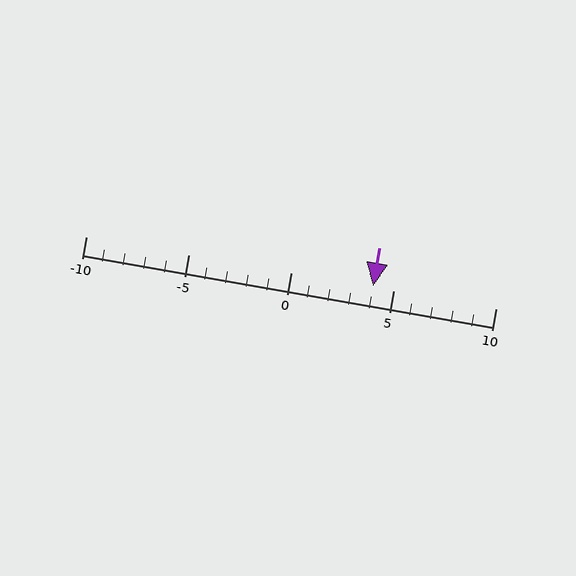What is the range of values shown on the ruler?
The ruler shows values from -10 to 10.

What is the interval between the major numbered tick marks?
The major tick marks are spaced 5 units apart.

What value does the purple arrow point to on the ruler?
The purple arrow points to approximately 4.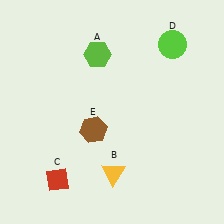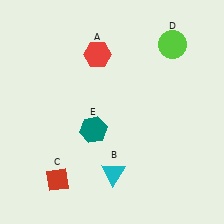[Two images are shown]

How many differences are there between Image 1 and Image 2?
There are 3 differences between the two images.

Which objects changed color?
A changed from lime to red. B changed from yellow to cyan. E changed from brown to teal.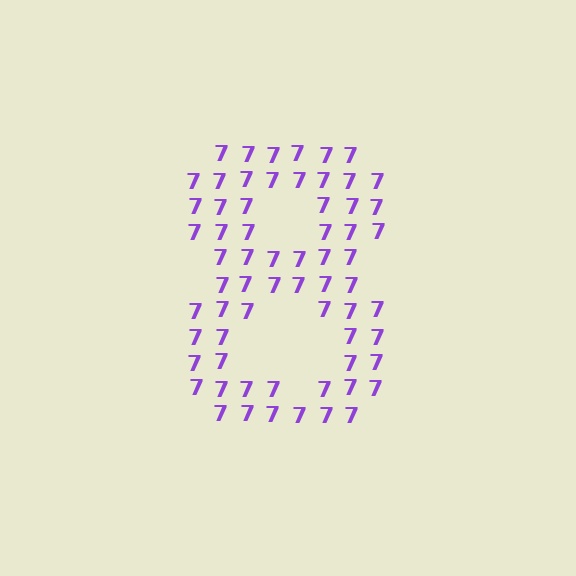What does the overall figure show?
The overall figure shows the digit 8.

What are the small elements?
The small elements are digit 7's.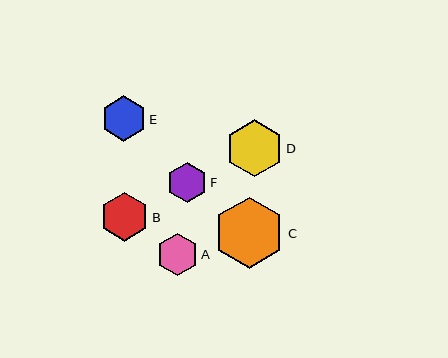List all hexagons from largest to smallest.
From largest to smallest: C, D, B, E, A, F.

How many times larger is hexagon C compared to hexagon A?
Hexagon C is approximately 1.7 times the size of hexagon A.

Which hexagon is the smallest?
Hexagon F is the smallest with a size of approximately 41 pixels.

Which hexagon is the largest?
Hexagon C is the largest with a size of approximately 71 pixels.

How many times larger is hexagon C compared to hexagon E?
Hexagon C is approximately 1.6 times the size of hexagon E.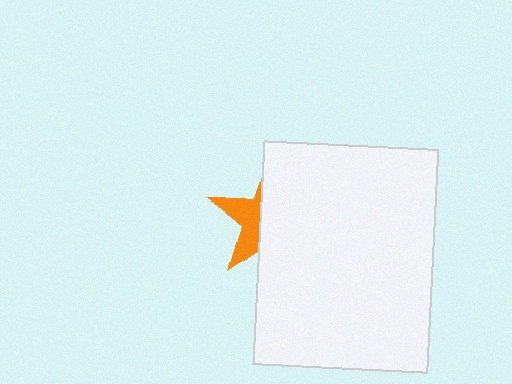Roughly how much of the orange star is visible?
A small part of it is visible (roughly 37%).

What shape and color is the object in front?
The object in front is a white rectangle.